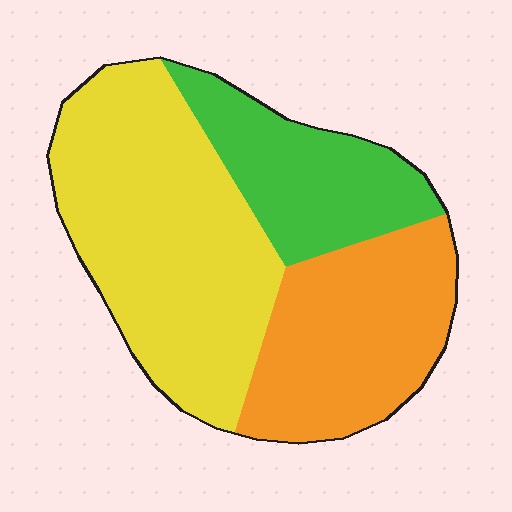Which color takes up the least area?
Green, at roughly 20%.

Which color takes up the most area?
Yellow, at roughly 45%.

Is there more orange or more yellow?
Yellow.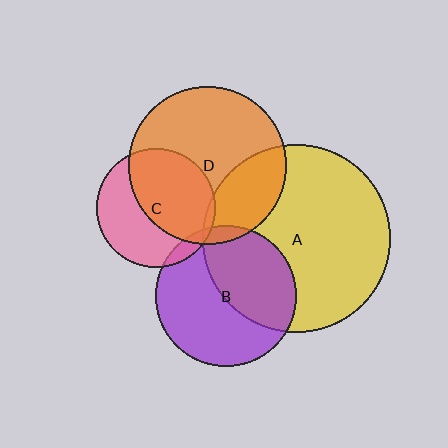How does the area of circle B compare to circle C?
Approximately 1.4 times.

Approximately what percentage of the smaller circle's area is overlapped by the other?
Approximately 45%.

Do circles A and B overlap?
Yes.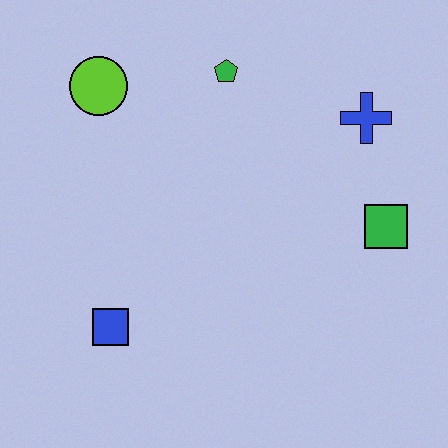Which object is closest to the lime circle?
The green pentagon is closest to the lime circle.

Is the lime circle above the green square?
Yes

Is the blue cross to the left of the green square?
Yes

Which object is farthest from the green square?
The lime circle is farthest from the green square.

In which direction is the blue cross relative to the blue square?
The blue cross is to the right of the blue square.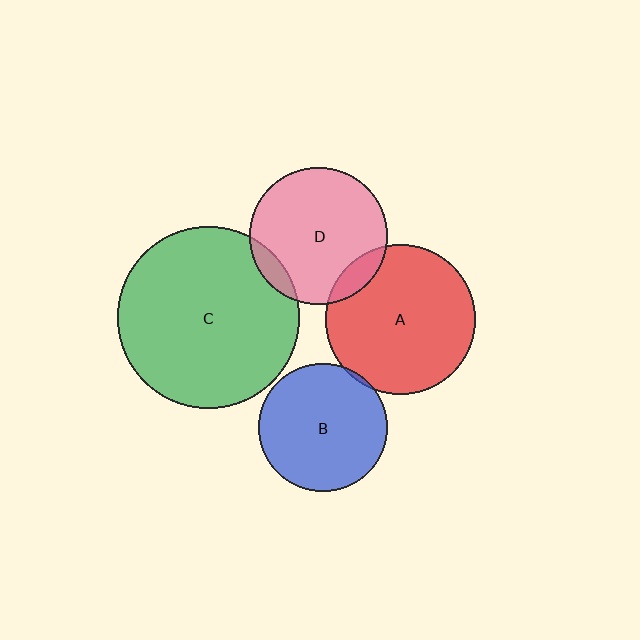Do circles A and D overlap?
Yes.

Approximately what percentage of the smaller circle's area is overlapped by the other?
Approximately 10%.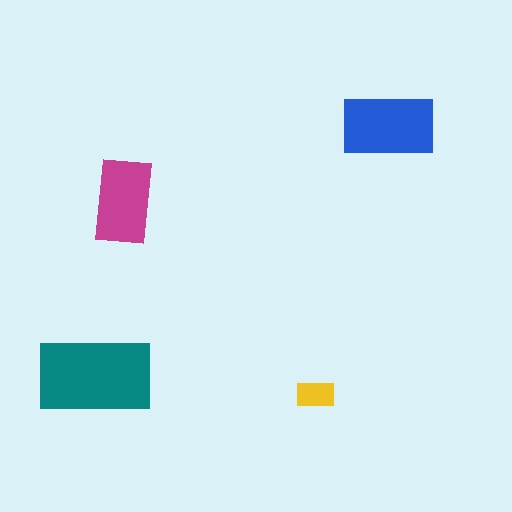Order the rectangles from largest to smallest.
the teal one, the blue one, the magenta one, the yellow one.